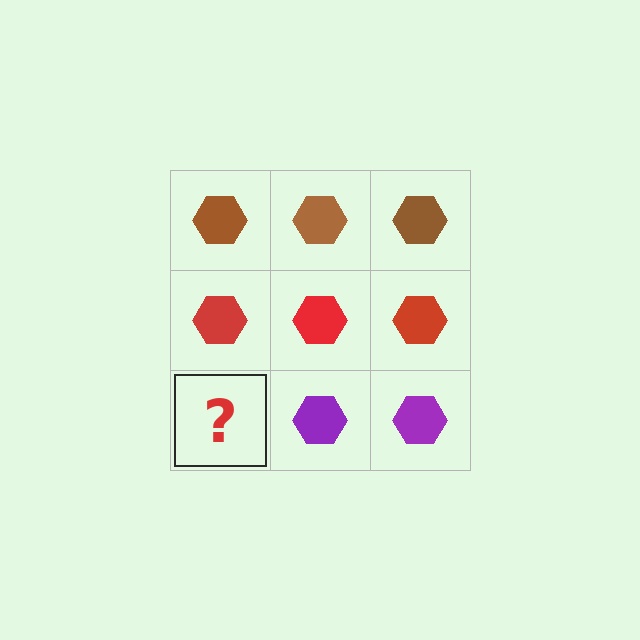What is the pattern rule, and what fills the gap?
The rule is that each row has a consistent color. The gap should be filled with a purple hexagon.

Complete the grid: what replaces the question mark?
The question mark should be replaced with a purple hexagon.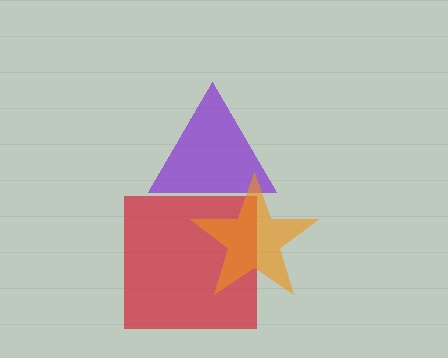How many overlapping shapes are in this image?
There are 3 overlapping shapes in the image.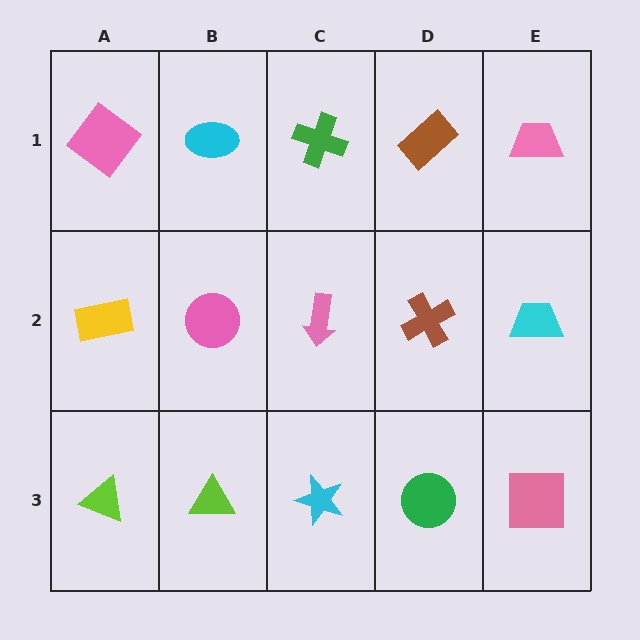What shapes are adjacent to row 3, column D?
A brown cross (row 2, column D), a cyan star (row 3, column C), a pink square (row 3, column E).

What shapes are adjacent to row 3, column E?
A cyan trapezoid (row 2, column E), a green circle (row 3, column D).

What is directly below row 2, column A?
A lime triangle.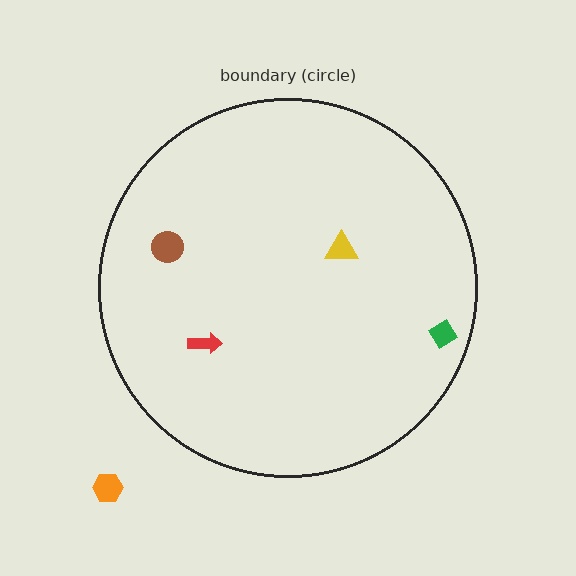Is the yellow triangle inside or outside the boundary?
Inside.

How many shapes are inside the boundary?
4 inside, 1 outside.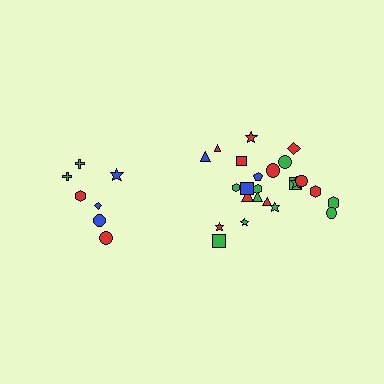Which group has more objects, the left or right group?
The right group.